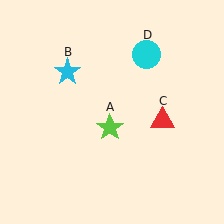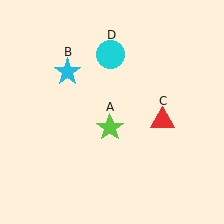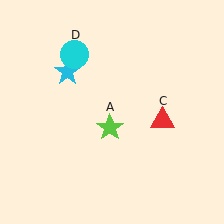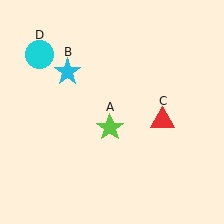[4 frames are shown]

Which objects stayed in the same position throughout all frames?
Lime star (object A) and cyan star (object B) and red triangle (object C) remained stationary.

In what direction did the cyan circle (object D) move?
The cyan circle (object D) moved left.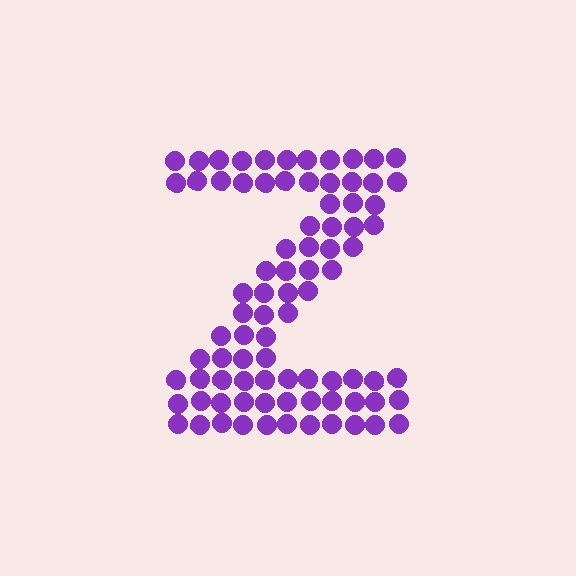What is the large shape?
The large shape is the letter Z.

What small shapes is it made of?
It is made of small circles.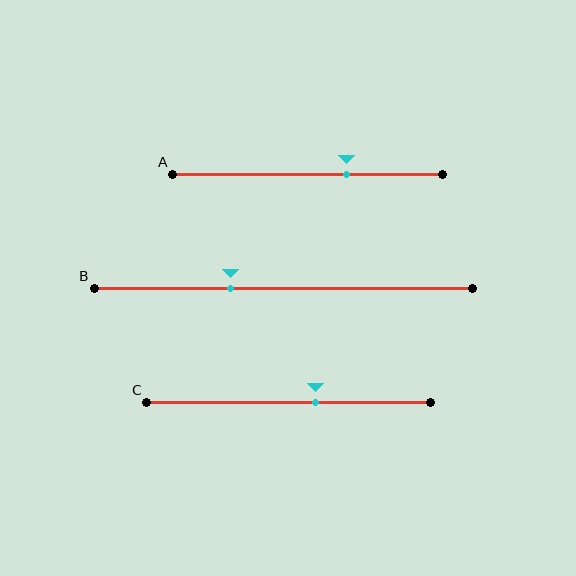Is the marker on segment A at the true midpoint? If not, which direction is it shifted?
No, the marker on segment A is shifted to the right by about 15% of the segment length.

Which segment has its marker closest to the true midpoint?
Segment C has its marker closest to the true midpoint.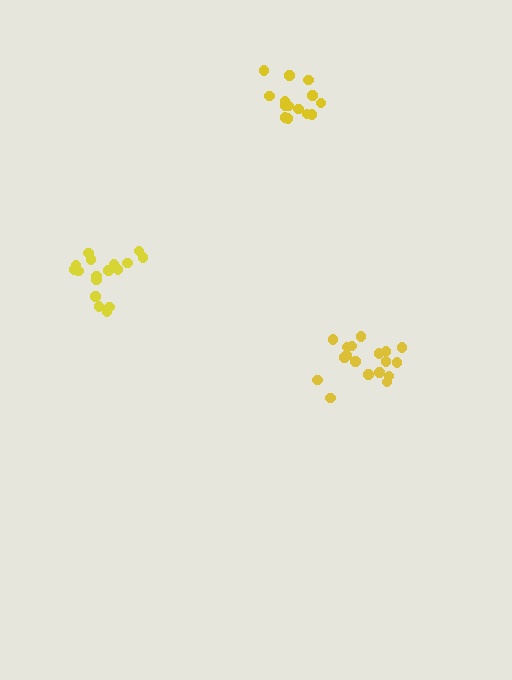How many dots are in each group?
Group 1: 18 dots, Group 2: 14 dots, Group 3: 17 dots (49 total).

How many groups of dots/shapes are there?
There are 3 groups.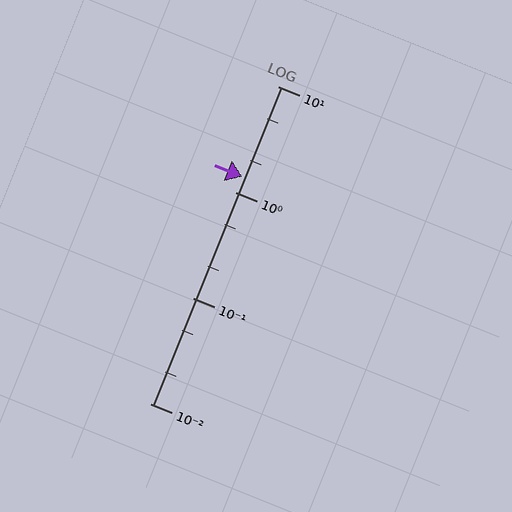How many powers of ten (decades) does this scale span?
The scale spans 3 decades, from 0.01 to 10.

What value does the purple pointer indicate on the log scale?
The pointer indicates approximately 1.4.